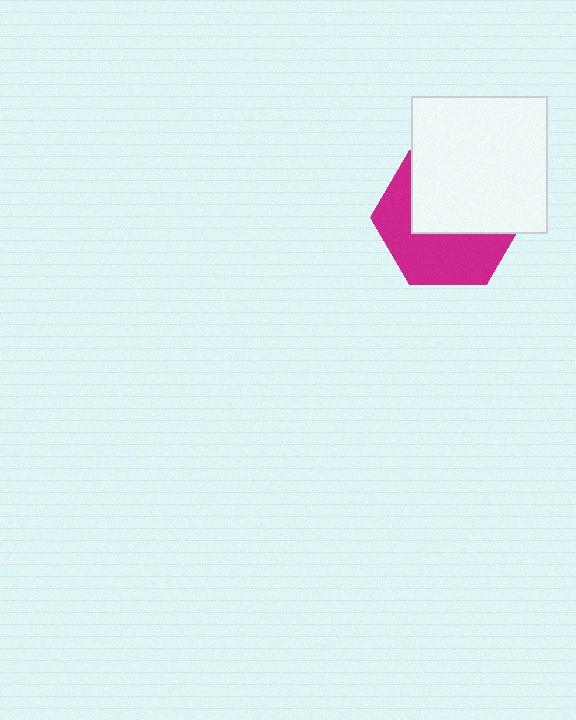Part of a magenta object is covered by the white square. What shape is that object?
It is a hexagon.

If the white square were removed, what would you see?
You would see the complete magenta hexagon.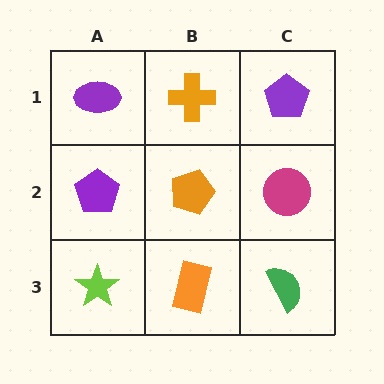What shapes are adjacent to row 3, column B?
An orange pentagon (row 2, column B), a lime star (row 3, column A), a green semicircle (row 3, column C).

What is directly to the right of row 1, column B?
A purple pentagon.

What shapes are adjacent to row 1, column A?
A purple pentagon (row 2, column A), an orange cross (row 1, column B).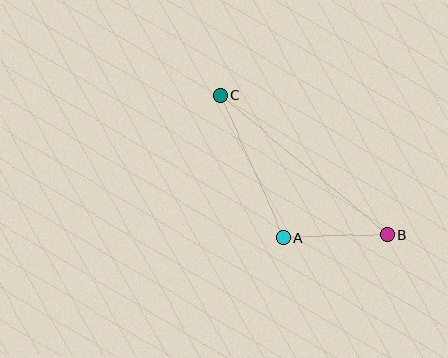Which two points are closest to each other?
Points A and B are closest to each other.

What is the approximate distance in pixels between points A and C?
The distance between A and C is approximately 156 pixels.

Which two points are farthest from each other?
Points B and C are farthest from each other.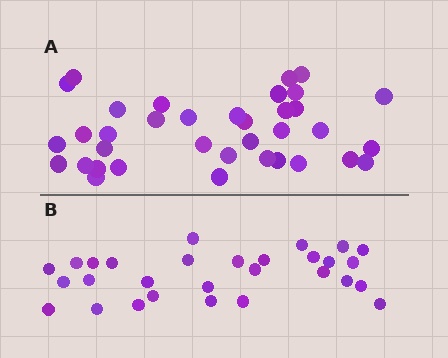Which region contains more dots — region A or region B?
Region A (the top region) has more dots.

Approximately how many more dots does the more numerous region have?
Region A has roughly 8 or so more dots than region B.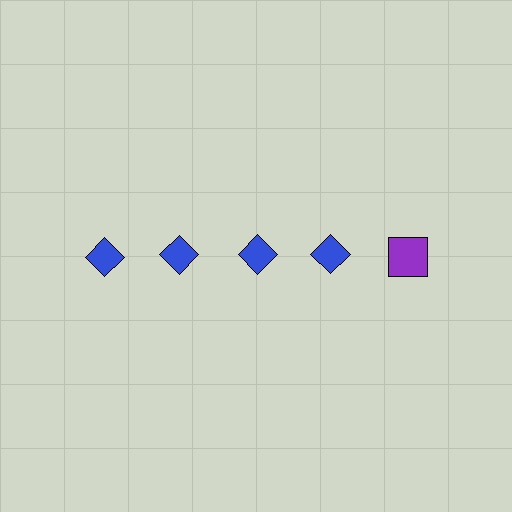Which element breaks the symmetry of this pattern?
The purple square in the top row, rightmost column breaks the symmetry. All other shapes are blue diamonds.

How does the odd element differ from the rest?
It differs in both color (purple instead of blue) and shape (square instead of diamond).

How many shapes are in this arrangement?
There are 5 shapes arranged in a grid pattern.